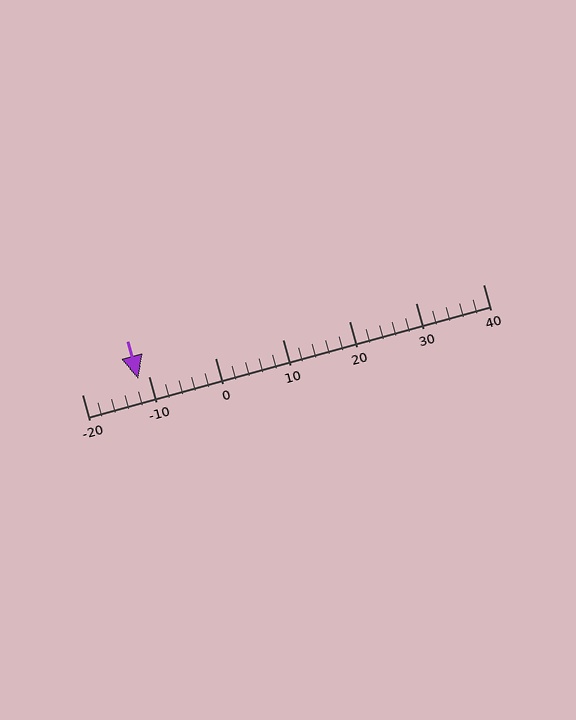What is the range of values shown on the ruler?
The ruler shows values from -20 to 40.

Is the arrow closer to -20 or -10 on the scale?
The arrow is closer to -10.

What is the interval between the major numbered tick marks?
The major tick marks are spaced 10 units apart.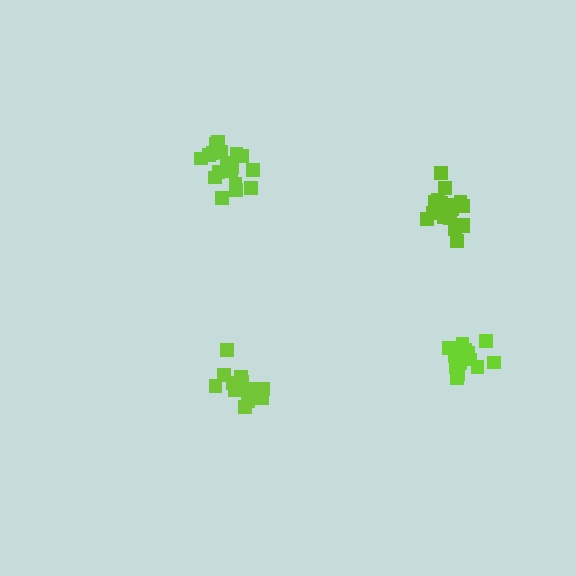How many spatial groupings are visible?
There are 4 spatial groupings.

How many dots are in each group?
Group 1: 14 dots, Group 2: 20 dots, Group 3: 16 dots, Group 4: 19 dots (69 total).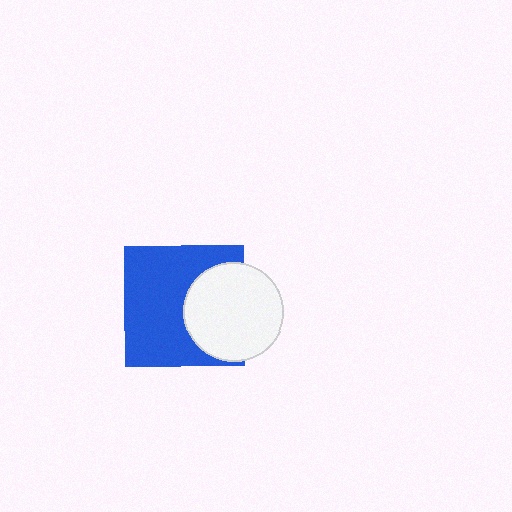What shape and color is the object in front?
The object in front is a white circle.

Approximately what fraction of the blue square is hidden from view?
Roughly 34% of the blue square is hidden behind the white circle.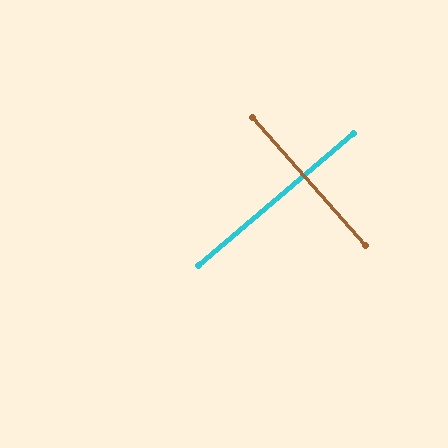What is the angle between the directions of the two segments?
Approximately 89 degrees.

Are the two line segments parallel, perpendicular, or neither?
Perpendicular — they meet at approximately 89°.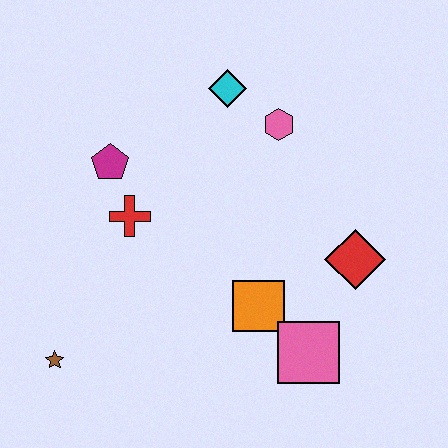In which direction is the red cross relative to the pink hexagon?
The red cross is to the left of the pink hexagon.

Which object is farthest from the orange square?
The cyan diamond is farthest from the orange square.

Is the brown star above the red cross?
No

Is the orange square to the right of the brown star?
Yes